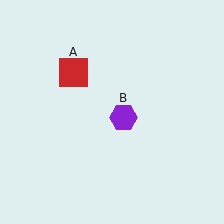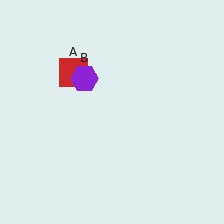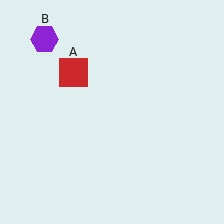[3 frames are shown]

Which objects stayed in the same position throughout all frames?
Red square (object A) remained stationary.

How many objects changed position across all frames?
1 object changed position: purple hexagon (object B).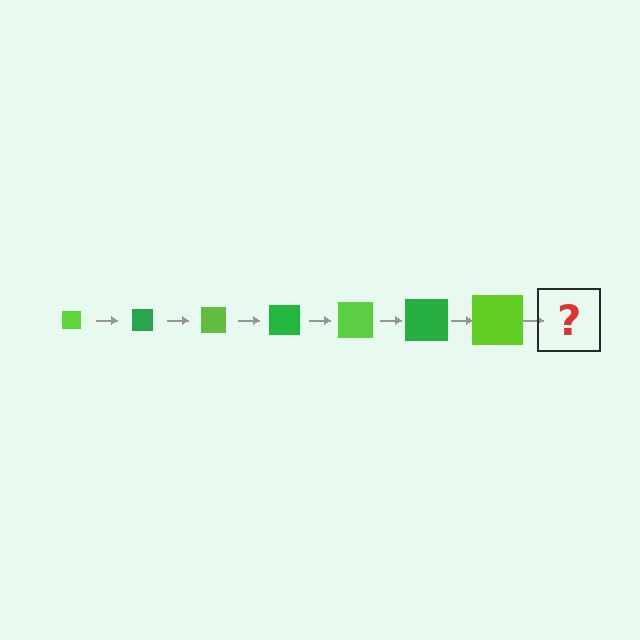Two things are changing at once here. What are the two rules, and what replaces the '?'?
The two rules are that the square grows larger each step and the color cycles through lime and green. The '?' should be a green square, larger than the previous one.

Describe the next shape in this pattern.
It should be a green square, larger than the previous one.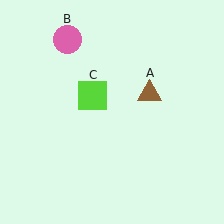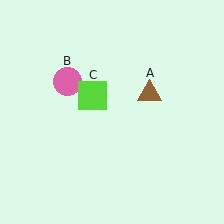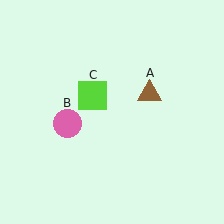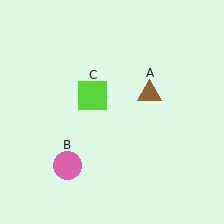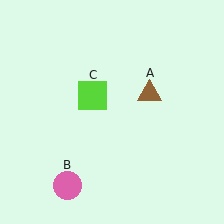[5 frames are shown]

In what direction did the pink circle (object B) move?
The pink circle (object B) moved down.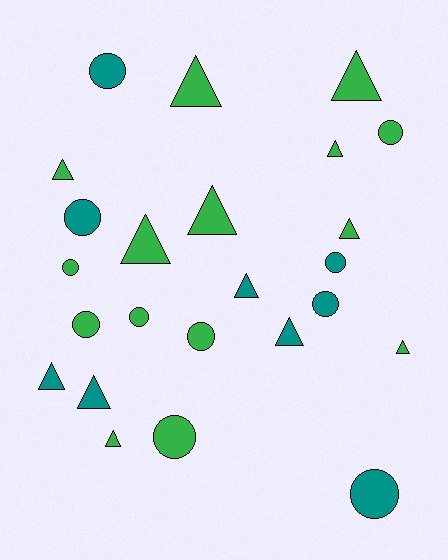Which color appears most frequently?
Green, with 15 objects.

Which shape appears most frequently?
Triangle, with 13 objects.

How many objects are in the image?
There are 24 objects.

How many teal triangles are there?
There are 4 teal triangles.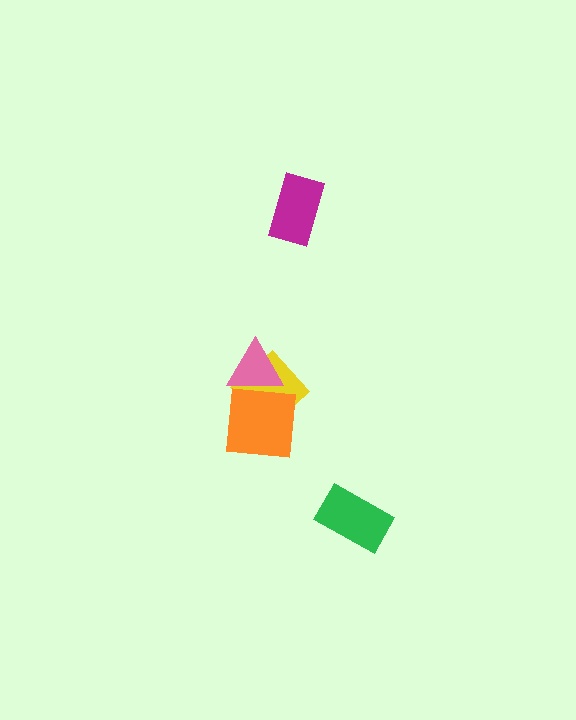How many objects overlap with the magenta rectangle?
0 objects overlap with the magenta rectangle.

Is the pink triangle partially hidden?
Yes, it is partially covered by another shape.